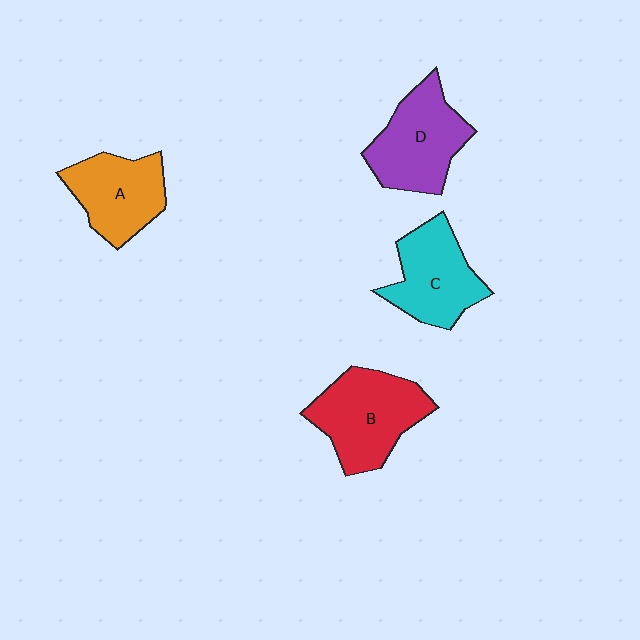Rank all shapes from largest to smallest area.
From largest to smallest: B (red), D (purple), C (cyan), A (orange).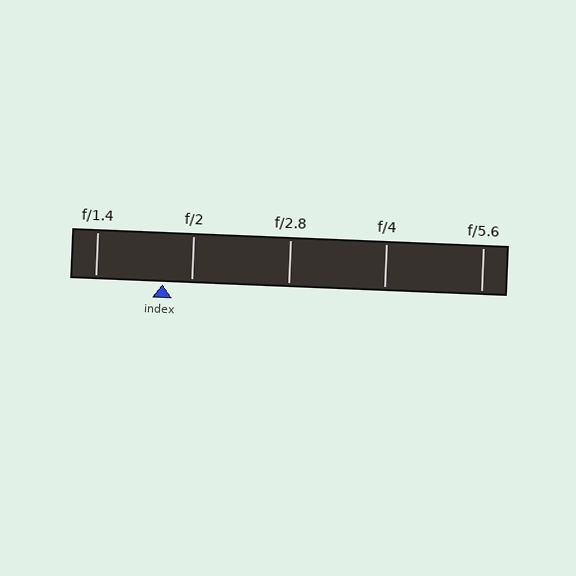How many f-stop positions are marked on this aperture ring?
There are 5 f-stop positions marked.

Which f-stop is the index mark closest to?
The index mark is closest to f/2.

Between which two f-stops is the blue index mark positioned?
The index mark is between f/1.4 and f/2.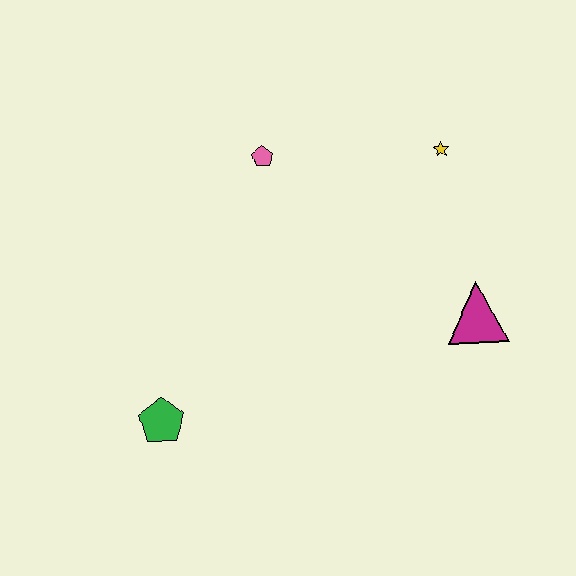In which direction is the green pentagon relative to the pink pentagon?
The green pentagon is below the pink pentagon.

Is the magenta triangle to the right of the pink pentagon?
Yes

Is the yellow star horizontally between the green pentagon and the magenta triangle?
Yes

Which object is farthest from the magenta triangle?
The green pentagon is farthest from the magenta triangle.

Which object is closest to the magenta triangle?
The yellow star is closest to the magenta triangle.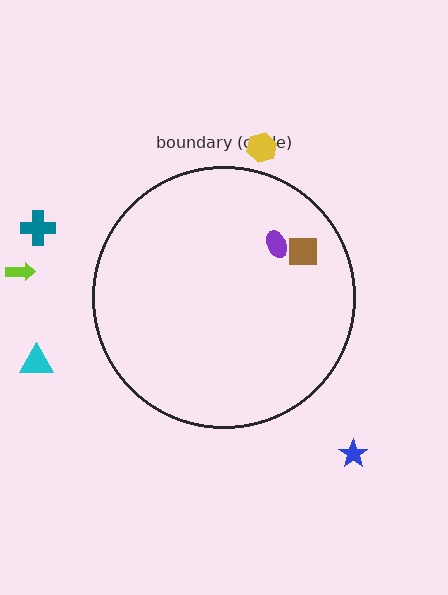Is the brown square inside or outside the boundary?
Inside.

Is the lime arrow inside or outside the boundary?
Outside.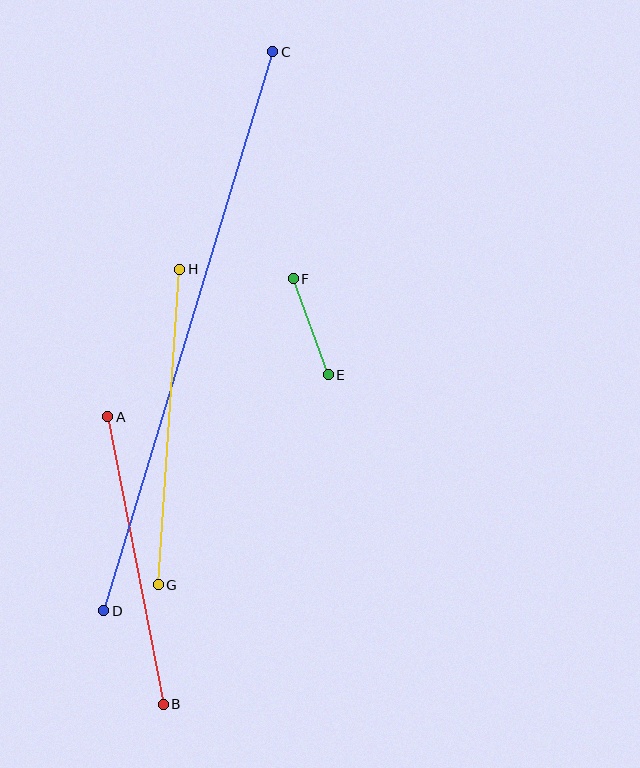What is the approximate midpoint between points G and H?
The midpoint is at approximately (169, 427) pixels.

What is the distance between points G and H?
The distance is approximately 316 pixels.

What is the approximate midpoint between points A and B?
The midpoint is at approximately (135, 561) pixels.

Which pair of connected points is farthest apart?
Points C and D are farthest apart.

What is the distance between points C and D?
The distance is approximately 584 pixels.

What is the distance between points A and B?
The distance is approximately 293 pixels.